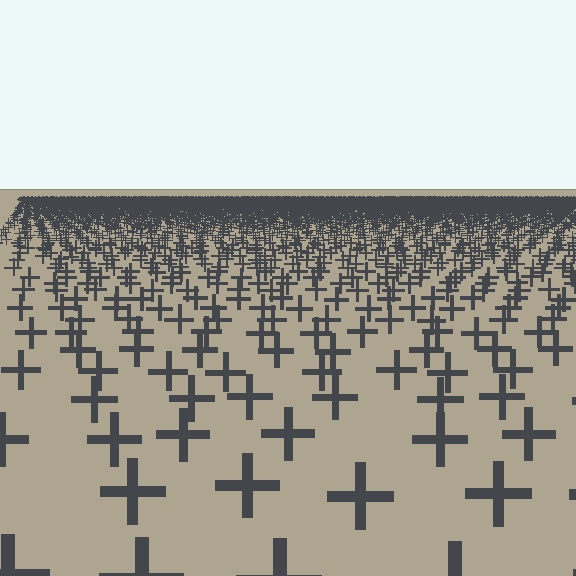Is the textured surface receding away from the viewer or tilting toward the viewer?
The surface is receding away from the viewer. Texture elements get smaller and denser toward the top.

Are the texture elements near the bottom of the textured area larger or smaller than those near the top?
Larger. Near the bottom, elements are closer to the viewer and appear at a bigger on-screen size.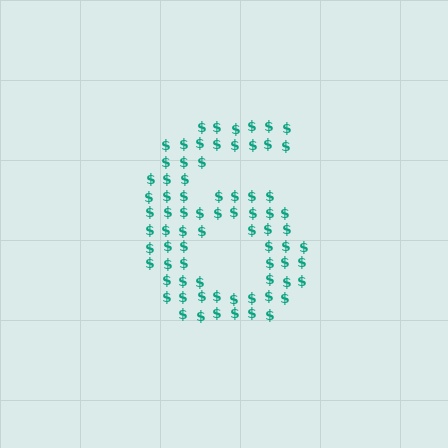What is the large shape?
The large shape is the digit 6.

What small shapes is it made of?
It is made of small dollar signs.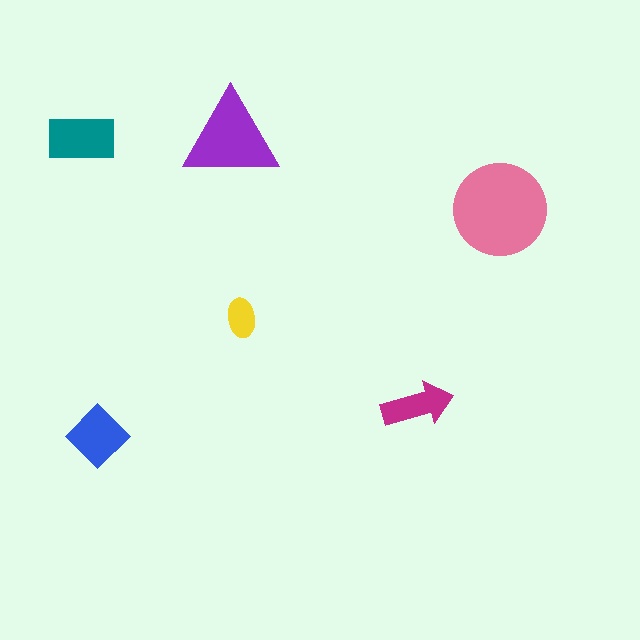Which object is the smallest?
The yellow ellipse.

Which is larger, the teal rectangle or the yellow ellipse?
The teal rectangle.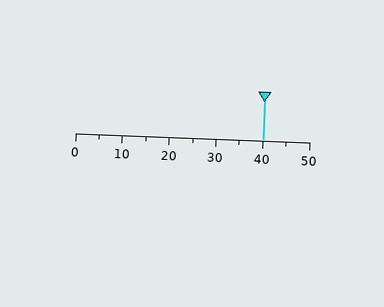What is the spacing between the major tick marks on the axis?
The major ticks are spaced 10 apart.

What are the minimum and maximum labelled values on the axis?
The axis runs from 0 to 50.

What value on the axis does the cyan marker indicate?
The marker indicates approximately 40.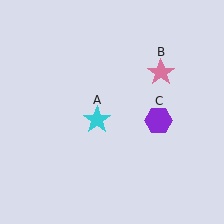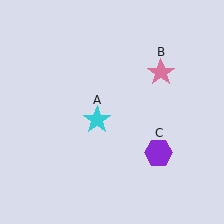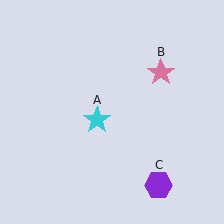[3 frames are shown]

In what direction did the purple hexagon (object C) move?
The purple hexagon (object C) moved down.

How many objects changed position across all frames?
1 object changed position: purple hexagon (object C).